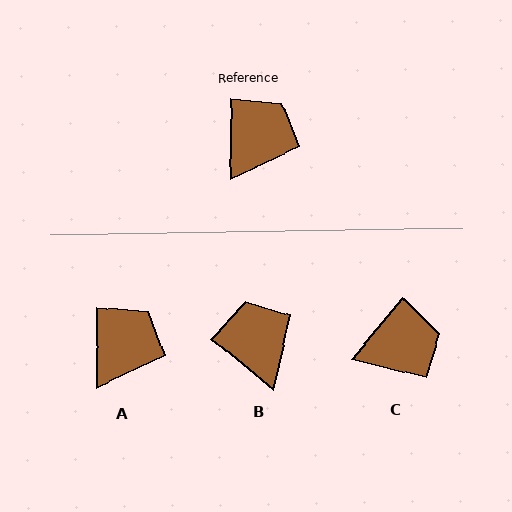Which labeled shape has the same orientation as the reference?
A.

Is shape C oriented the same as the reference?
No, it is off by about 39 degrees.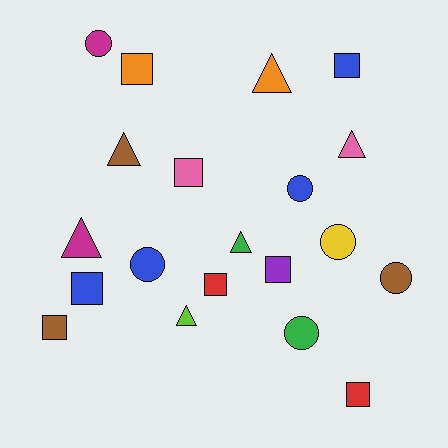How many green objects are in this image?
There are 2 green objects.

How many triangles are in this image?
There are 6 triangles.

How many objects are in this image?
There are 20 objects.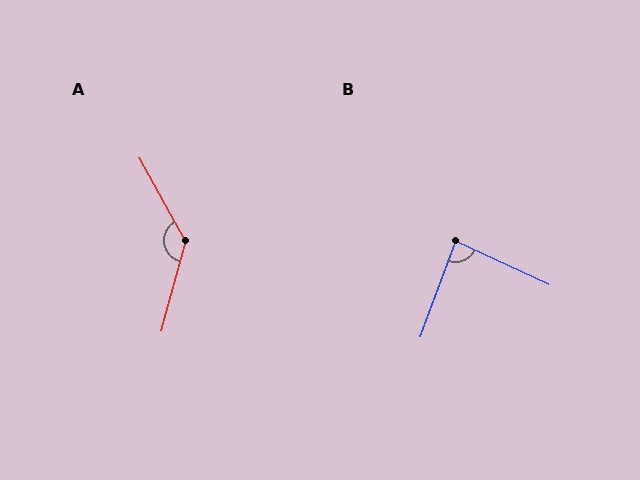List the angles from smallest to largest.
B (85°), A (136°).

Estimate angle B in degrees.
Approximately 85 degrees.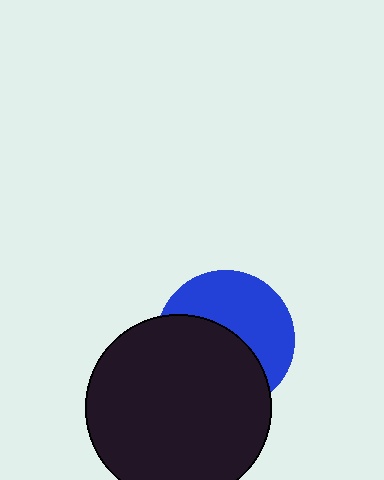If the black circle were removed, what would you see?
You would see the complete blue circle.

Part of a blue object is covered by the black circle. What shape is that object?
It is a circle.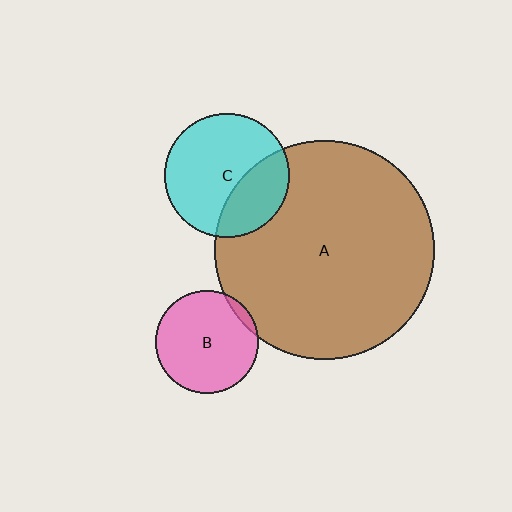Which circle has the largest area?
Circle A (brown).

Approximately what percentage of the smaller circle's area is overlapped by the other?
Approximately 5%.